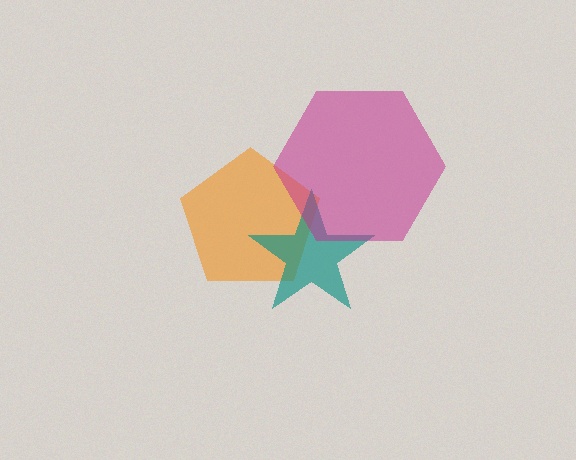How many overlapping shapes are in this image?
There are 3 overlapping shapes in the image.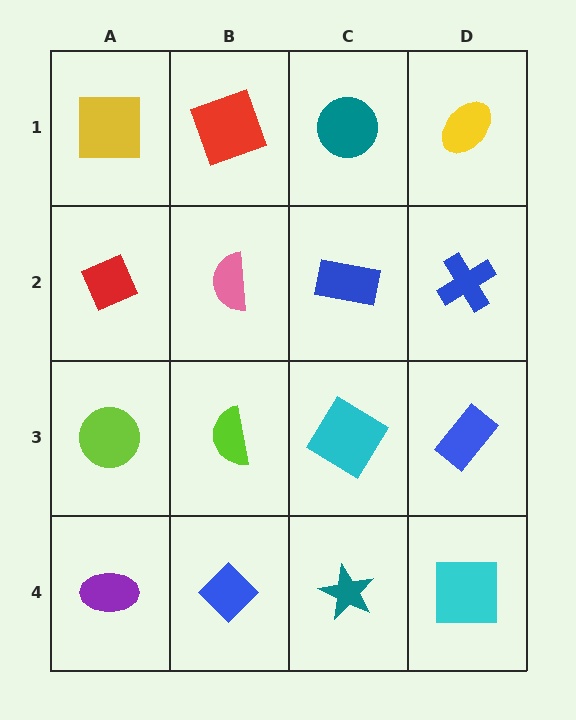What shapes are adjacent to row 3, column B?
A pink semicircle (row 2, column B), a blue diamond (row 4, column B), a lime circle (row 3, column A), a cyan diamond (row 3, column C).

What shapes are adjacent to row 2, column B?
A red square (row 1, column B), a lime semicircle (row 3, column B), a red diamond (row 2, column A), a blue rectangle (row 2, column C).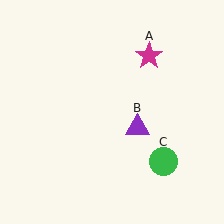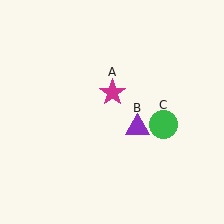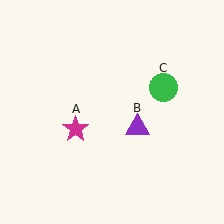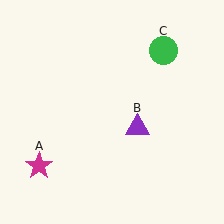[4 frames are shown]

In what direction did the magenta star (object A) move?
The magenta star (object A) moved down and to the left.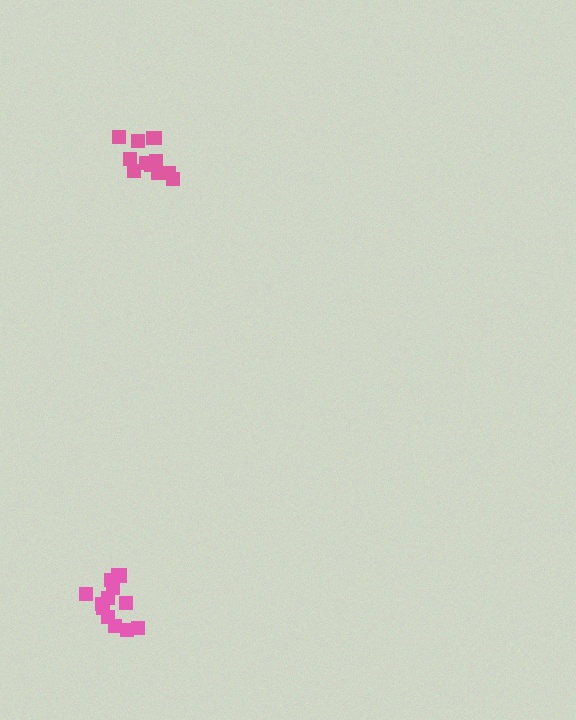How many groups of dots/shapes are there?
There are 2 groups.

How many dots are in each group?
Group 1: 13 dots, Group 2: 12 dots (25 total).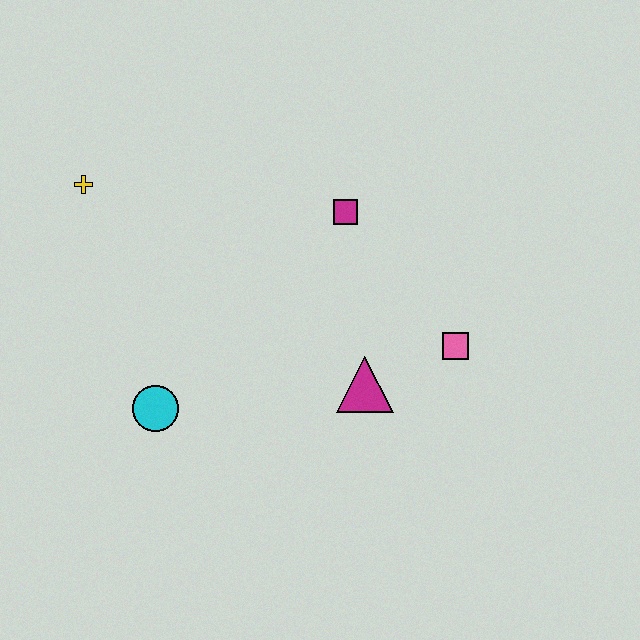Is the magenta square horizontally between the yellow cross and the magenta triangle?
Yes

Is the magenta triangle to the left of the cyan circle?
No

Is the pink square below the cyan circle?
No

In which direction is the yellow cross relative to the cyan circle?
The yellow cross is above the cyan circle.